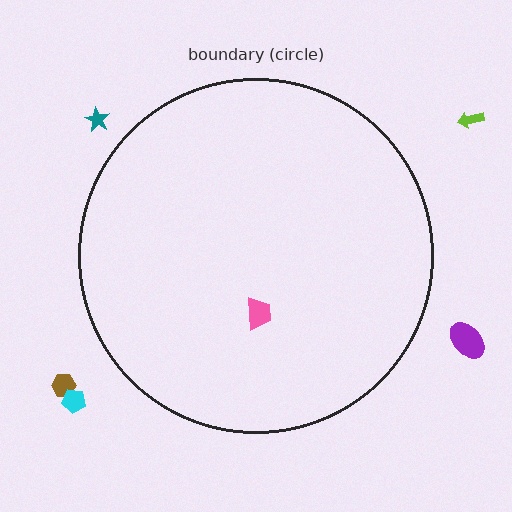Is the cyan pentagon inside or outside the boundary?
Outside.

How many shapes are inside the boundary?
1 inside, 5 outside.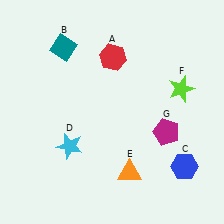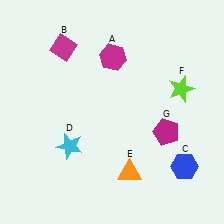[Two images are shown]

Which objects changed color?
A changed from red to magenta. B changed from teal to magenta.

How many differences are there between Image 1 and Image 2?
There are 2 differences between the two images.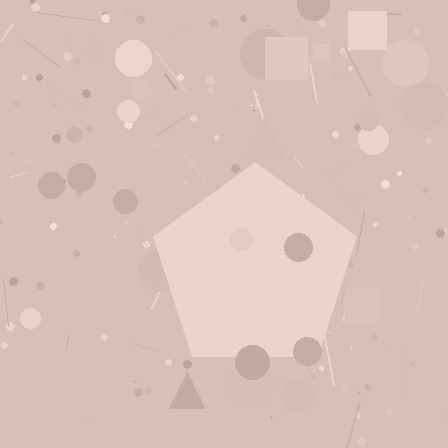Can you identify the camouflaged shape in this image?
The camouflaged shape is a pentagon.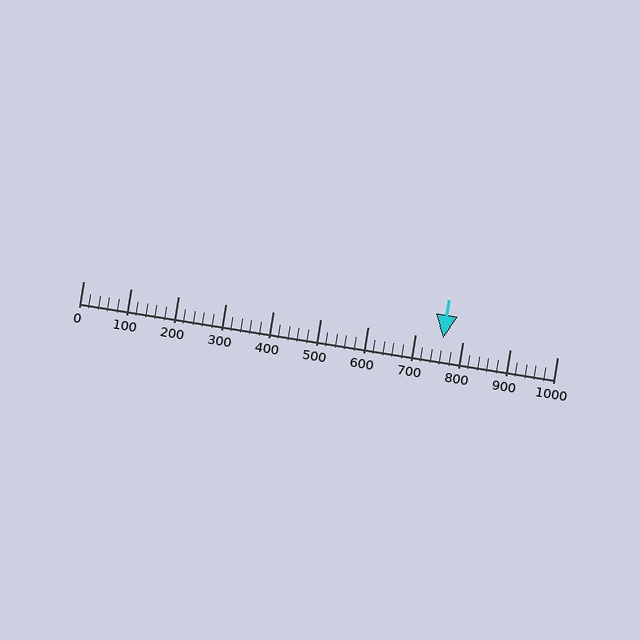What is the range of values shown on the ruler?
The ruler shows values from 0 to 1000.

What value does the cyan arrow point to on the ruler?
The cyan arrow points to approximately 760.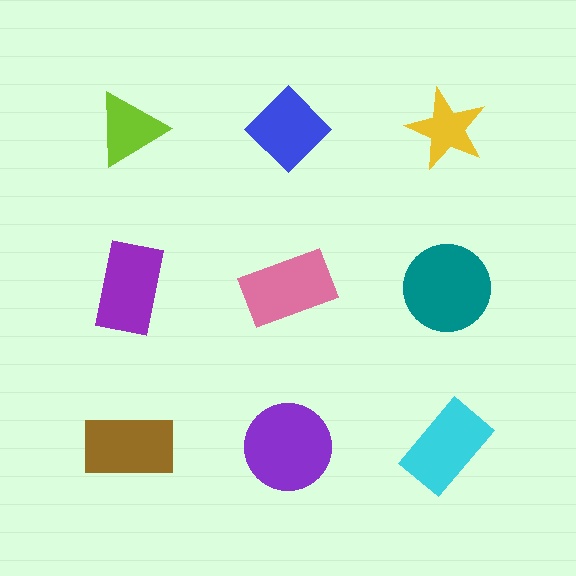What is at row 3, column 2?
A purple circle.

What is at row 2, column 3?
A teal circle.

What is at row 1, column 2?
A blue diamond.